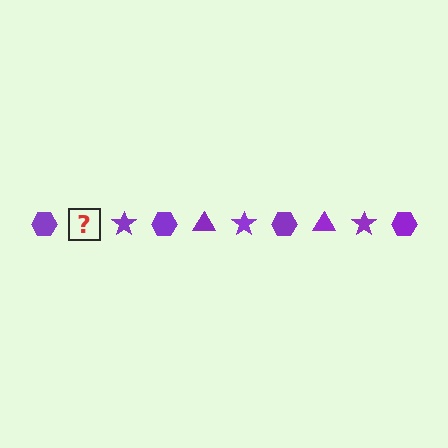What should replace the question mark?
The question mark should be replaced with a purple triangle.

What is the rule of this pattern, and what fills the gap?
The rule is that the pattern cycles through hexagon, triangle, star shapes in purple. The gap should be filled with a purple triangle.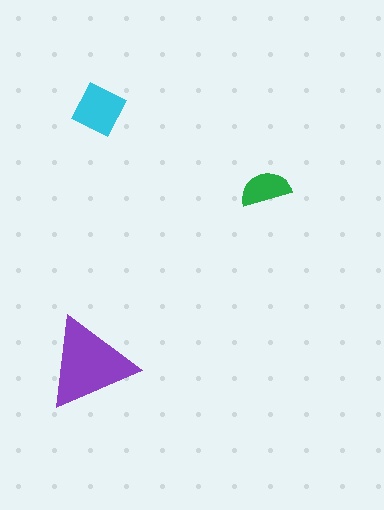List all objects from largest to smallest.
The purple triangle, the cyan diamond, the green semicircle.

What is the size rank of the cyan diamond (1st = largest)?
2nd.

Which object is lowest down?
The purple triangle is bottommost.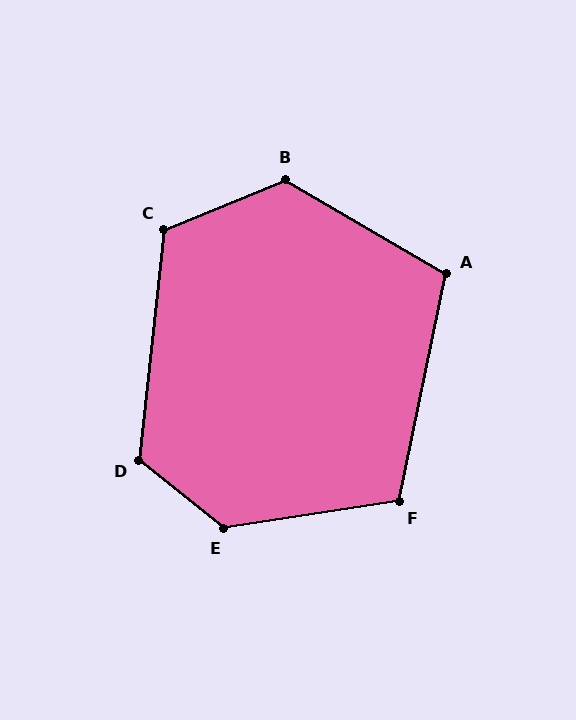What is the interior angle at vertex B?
Approximately 127 degrees (obtuse).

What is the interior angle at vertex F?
Approximately 110 degrees (obtuse).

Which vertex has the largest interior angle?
E, at approximately 133 degrees.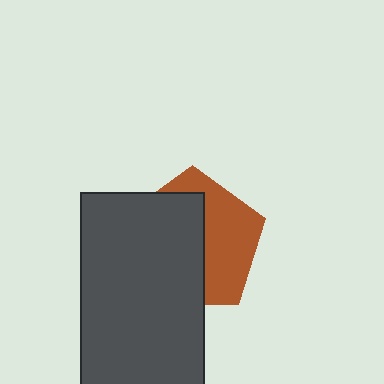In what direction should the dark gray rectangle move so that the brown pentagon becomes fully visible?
The dark gray rectangle should move left. That is the shortest direction to clear the overlap and leave the brown pentagon fully visible.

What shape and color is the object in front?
The object in front is a dark gray rectangle.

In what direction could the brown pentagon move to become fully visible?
The brown pentagon could move right. That would shift it out from behind the dark gray rectangle entirely.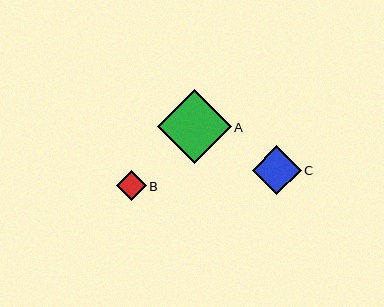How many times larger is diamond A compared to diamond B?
Diamond A is approximately 2.4 times the size of diamond B.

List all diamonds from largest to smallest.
From largest to smallest: A, C, B.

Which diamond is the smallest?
Diamond B is the smallest with a size of approximately 30 pixels.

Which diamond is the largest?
Diamond A is the largest with a size of approximately 74 pixels.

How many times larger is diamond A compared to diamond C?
Diamond A is approximately 1.5 times the size of diamond C.